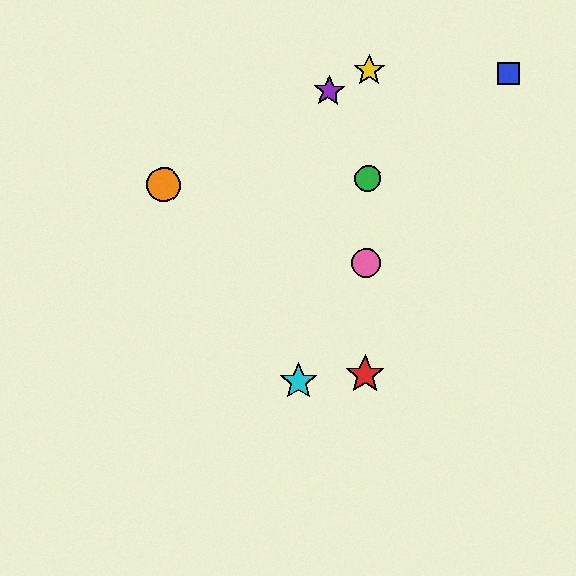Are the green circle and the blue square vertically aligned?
No, the green circle is at x≈368 and the blue square is at x≈509.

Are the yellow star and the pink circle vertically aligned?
Yes, both are at x≈369.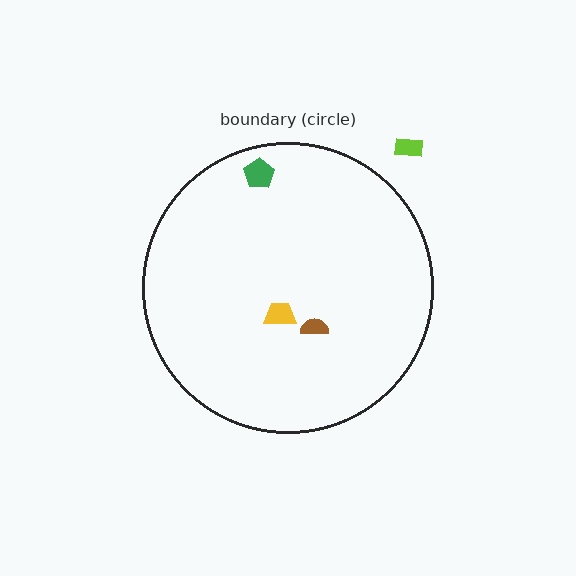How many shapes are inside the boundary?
3 inside, 1 outside.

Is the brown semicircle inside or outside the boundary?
Inside.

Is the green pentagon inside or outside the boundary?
Inside.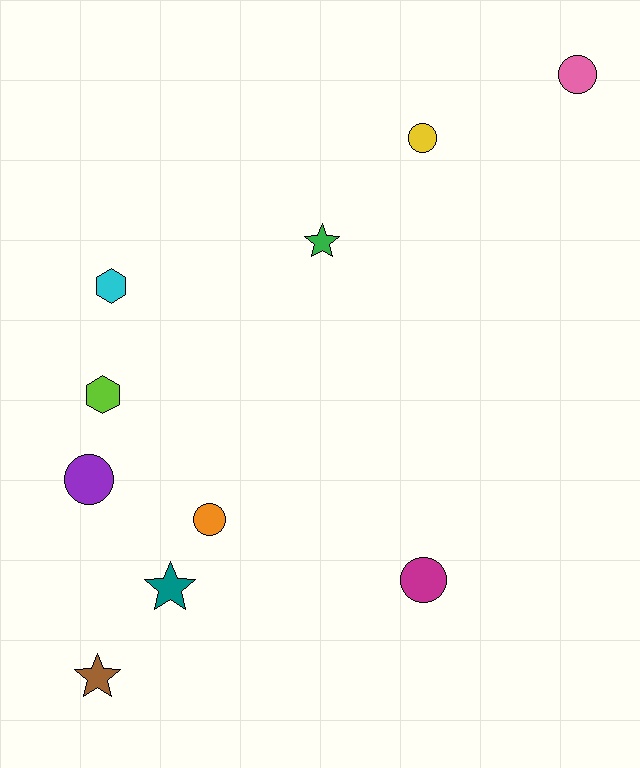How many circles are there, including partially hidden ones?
There are 5 circles.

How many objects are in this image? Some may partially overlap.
There are 10 objects.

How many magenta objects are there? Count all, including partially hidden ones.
There is 1 magenta object.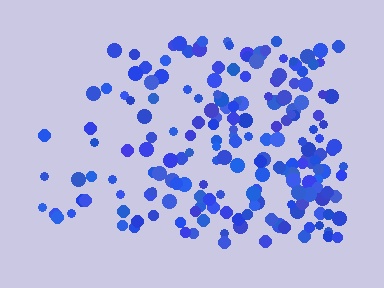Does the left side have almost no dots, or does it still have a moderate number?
Still a moderate number, just noticeably fewer than the right.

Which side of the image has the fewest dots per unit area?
The left.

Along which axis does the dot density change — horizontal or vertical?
Horizontal.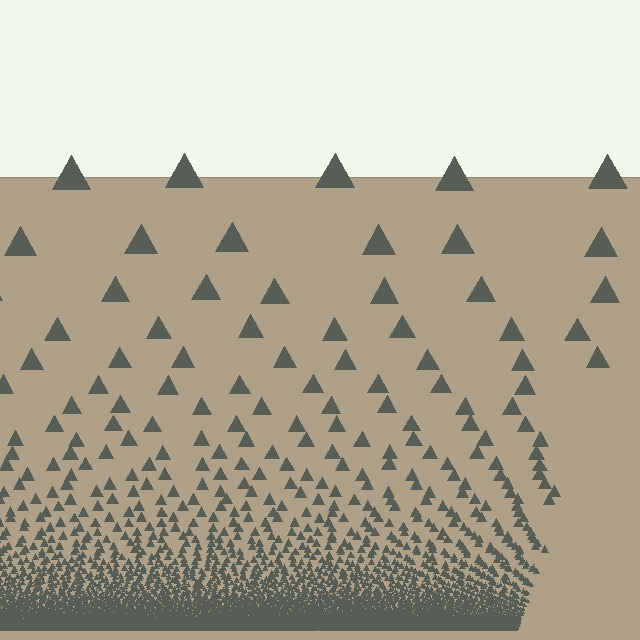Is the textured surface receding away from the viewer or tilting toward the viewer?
The surface appears to tilt toward the viewer. Texture elements get larger and sparser toward the top.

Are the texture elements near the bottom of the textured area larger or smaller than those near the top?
Smaller. The gradient is inverted — elements near the bottom are smaller and denser.